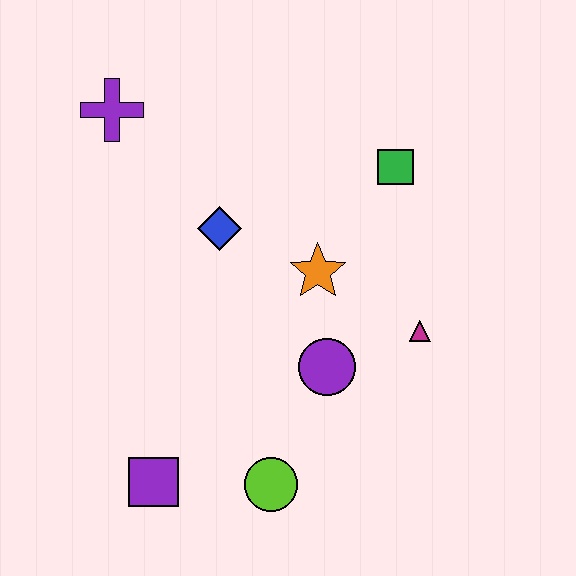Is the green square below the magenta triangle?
No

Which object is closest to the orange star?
The purple circle is closest to the orange star.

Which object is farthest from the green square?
The purple square is farthest from the green square.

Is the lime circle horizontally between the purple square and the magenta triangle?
Yes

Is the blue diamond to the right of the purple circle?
No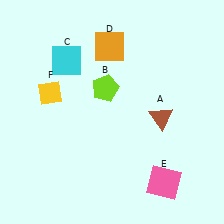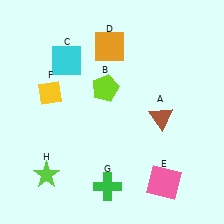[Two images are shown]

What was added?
A green cross (G), a lime star (H) were added in Image 2.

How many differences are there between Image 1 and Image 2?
There are 2 differences between the two images.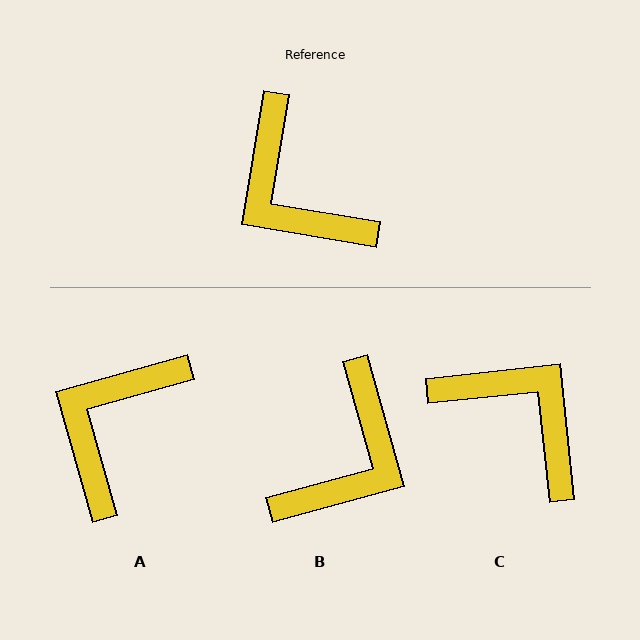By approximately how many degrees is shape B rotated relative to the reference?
Approximately 115 degrees counter-clockwise.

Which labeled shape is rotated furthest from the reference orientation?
C, about 165 degrees away.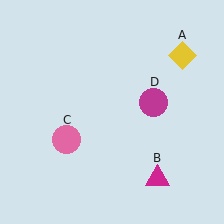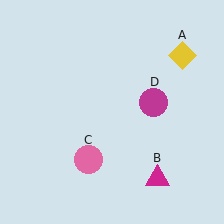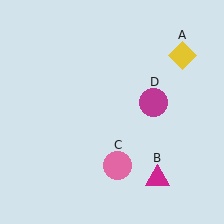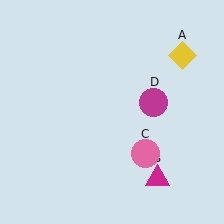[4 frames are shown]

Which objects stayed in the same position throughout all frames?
Yellow diamond (object A) and magenta triangle (object B) and magenta circle (object D) remained stationary.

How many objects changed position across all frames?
1 object changed position: pink circle (object C).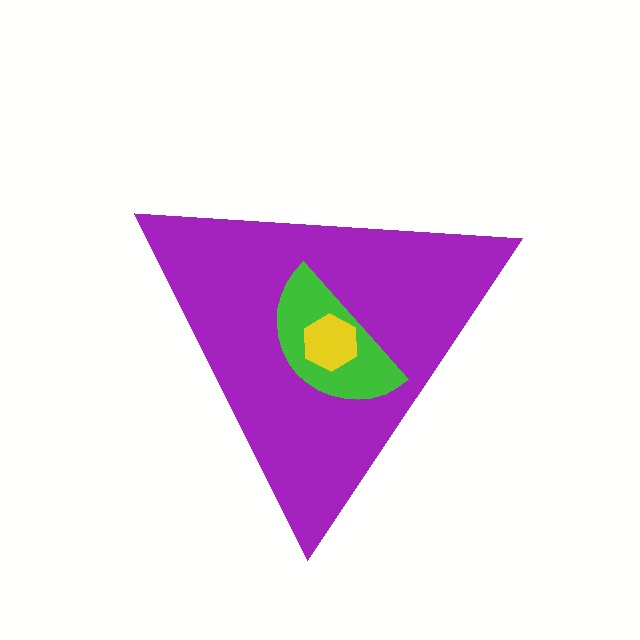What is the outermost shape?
The purple triangle.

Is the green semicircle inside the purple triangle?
Yes.